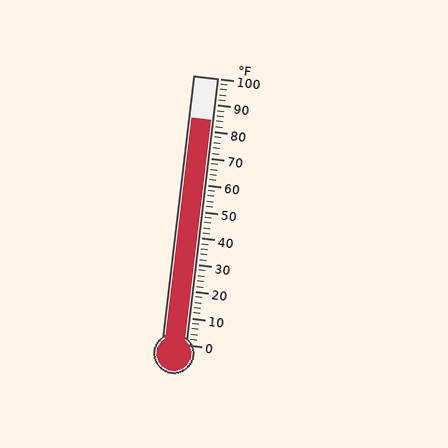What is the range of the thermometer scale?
The thermometer scale ranges from 0°F to 100°F.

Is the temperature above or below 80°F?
The temperature is above 80°F.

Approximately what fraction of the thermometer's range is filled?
The thermometer is filled to approximately 85% of its range.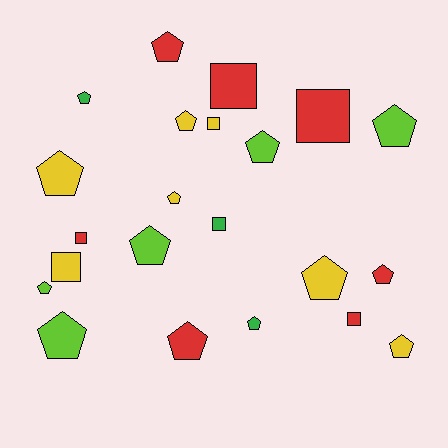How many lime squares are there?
There are no lime squares.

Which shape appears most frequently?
Pentagon, with 15 objects.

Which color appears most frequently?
Red, with 7 objects.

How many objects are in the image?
There are 22 objects.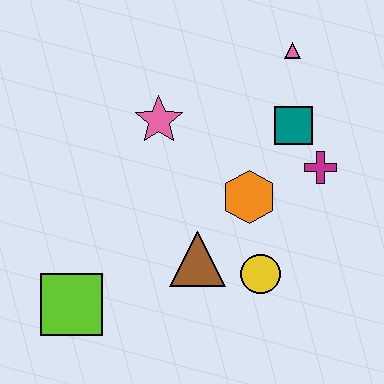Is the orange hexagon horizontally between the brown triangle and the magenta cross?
Yes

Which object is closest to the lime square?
The brown triangle is closest to the lime square.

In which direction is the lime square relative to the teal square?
The lime square is to the left of the teal square.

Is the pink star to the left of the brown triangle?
Yes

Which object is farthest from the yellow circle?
The pink triangle is farthest from the yellow circle.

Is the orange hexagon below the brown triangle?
No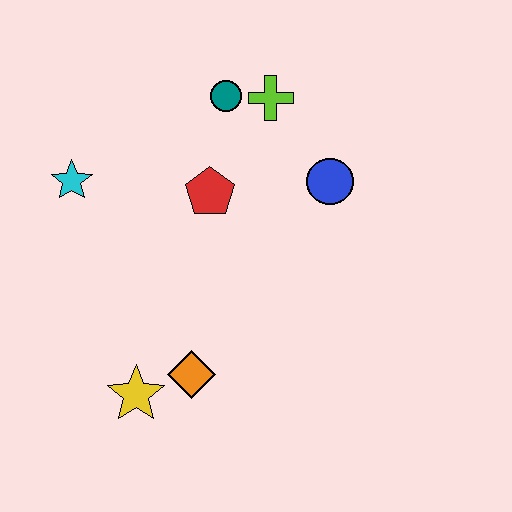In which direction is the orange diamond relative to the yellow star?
The orange diamond is to the right of the yellow star.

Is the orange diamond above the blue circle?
No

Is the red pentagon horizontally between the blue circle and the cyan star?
Yes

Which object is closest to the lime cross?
The teal circle is closest to the lime cross.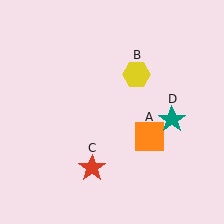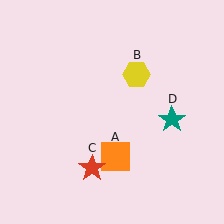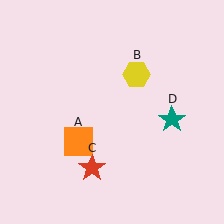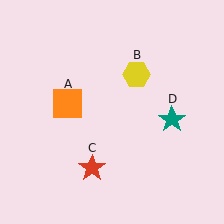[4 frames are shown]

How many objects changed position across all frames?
1 object changed position: orange square (object A).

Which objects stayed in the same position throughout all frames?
Yellow hexagon (object B) and red star (object C) and teal star (object D) remained stationary.